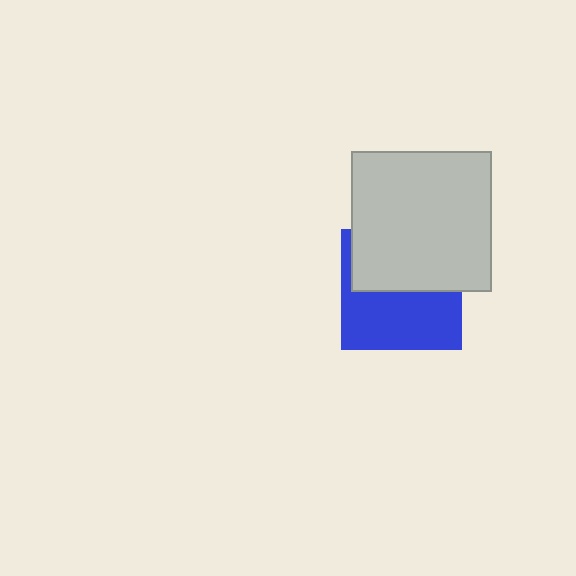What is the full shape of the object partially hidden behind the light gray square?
The partially hidden object is a blue square.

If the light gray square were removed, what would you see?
You would see the complete blue square.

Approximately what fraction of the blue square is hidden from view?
Roughly 47% of the blue square is hidden behind the light gray square.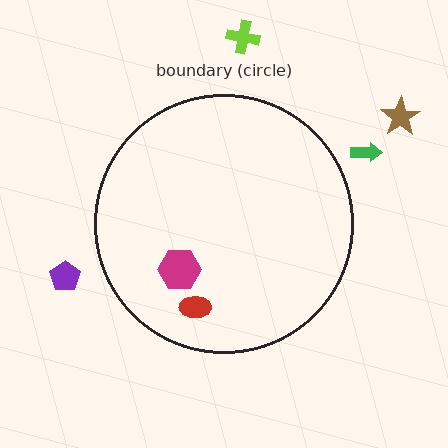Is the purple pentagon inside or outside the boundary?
Outside.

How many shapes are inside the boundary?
2 inside, 4 outside.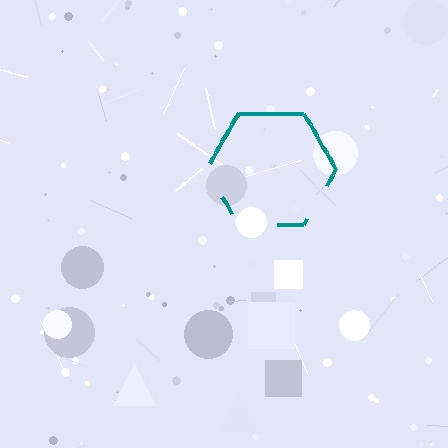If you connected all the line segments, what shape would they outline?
They would outline a hexagon.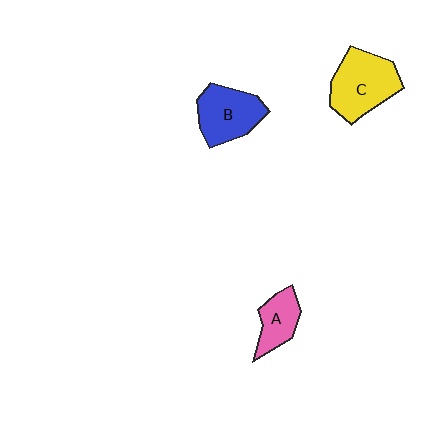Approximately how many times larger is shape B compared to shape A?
Approximately 1.5 times.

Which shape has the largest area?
Shape C (yellow).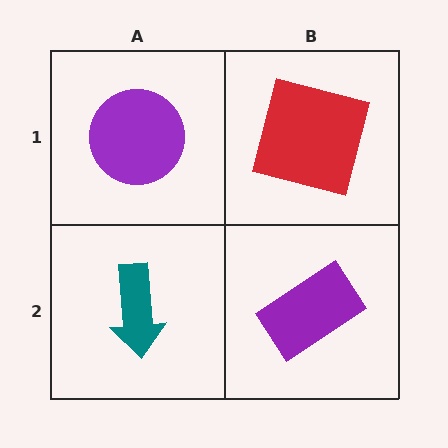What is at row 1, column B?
A red square.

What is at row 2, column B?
A purple rectangle.